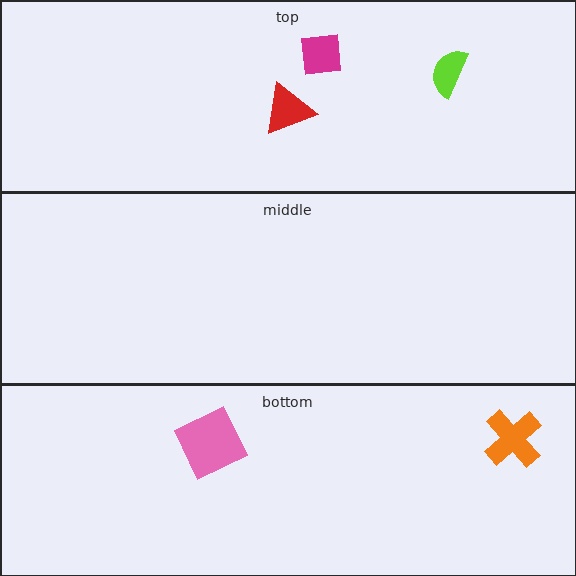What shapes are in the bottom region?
The pink square, the orange cross.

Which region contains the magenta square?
The top region.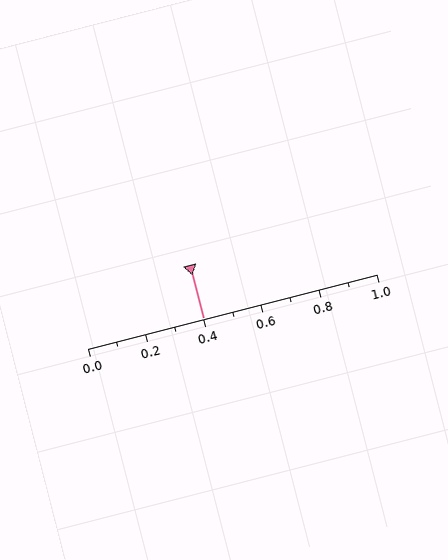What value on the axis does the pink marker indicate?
The marker indicates approximately 0.4.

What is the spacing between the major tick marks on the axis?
The major ticks are spaced 0.2 apart.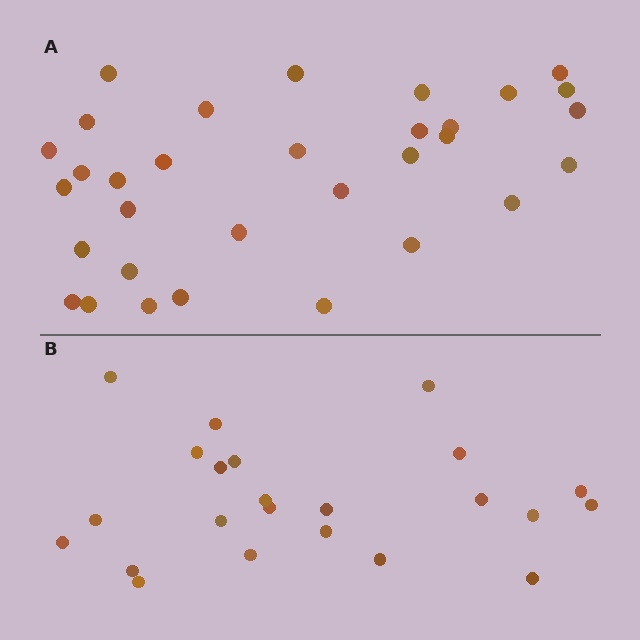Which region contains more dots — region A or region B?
Region A (the top region) has more dots.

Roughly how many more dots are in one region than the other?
Region A has roughly 8 or so more dots than region B.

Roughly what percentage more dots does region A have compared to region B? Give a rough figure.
About 40% more.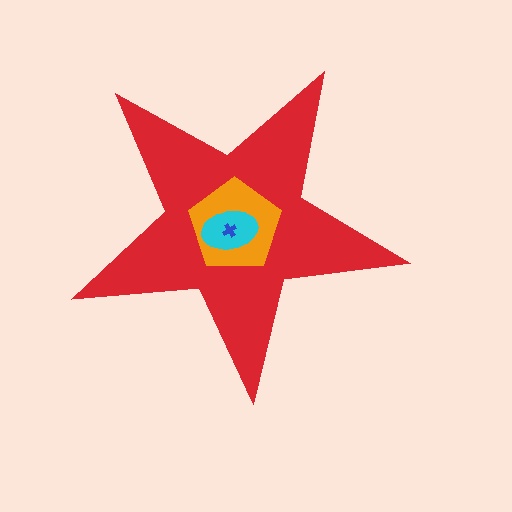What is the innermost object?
The blue cross.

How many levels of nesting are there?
4.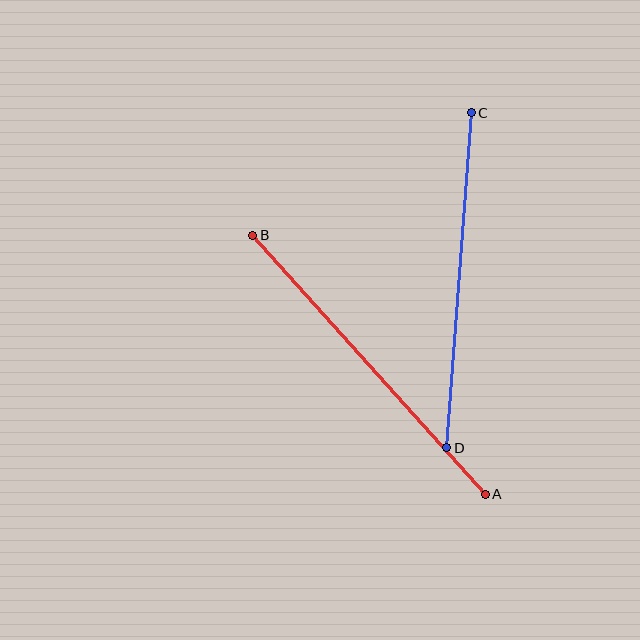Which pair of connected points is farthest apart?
Points A and B are farthest apart.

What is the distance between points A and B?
The distance is approximately 348 pixels.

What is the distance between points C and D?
The distance is approximately 336 pixels.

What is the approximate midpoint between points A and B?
The midpoint is at approximately (369, 365) pixels.